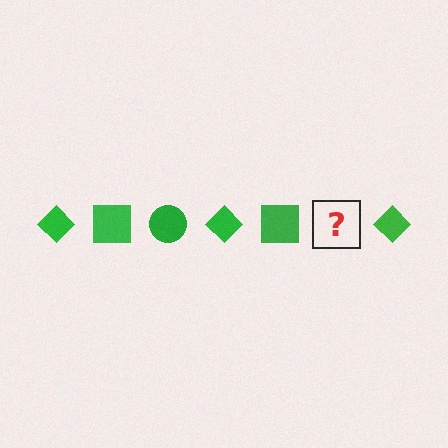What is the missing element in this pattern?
The missing element is a green circle.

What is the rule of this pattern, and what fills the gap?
The rule is that the pattern cycles through diamond, square, circle shapes in green. The gap should be filled with a green circle.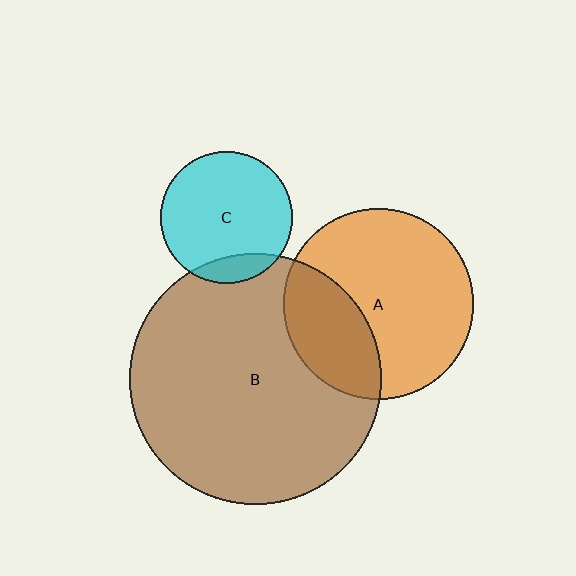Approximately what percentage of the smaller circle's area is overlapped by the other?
Approximately 30%.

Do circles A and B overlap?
Yes.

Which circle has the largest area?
Circle B (brown).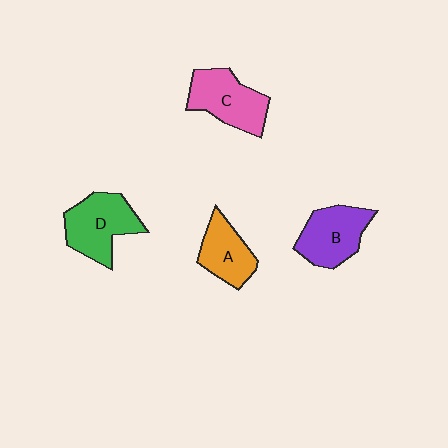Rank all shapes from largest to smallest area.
From largest to smallest: D (green), C (pink), B (purple), A (orange).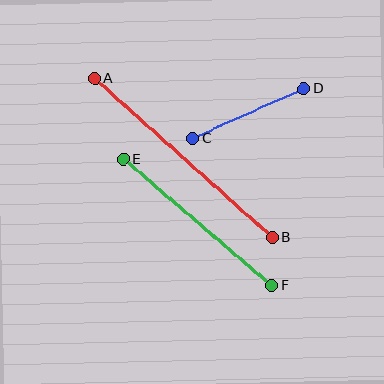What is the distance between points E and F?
The distance is approximately 195 pixels.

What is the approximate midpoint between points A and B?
The midpoint is at approximately (184, 158) pixels.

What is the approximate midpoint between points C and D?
The midpoint is at approximately (248, 113) pixels.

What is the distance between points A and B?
The distance is approximately 238 pixels.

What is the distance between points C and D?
The distance is approximately 122 pixels.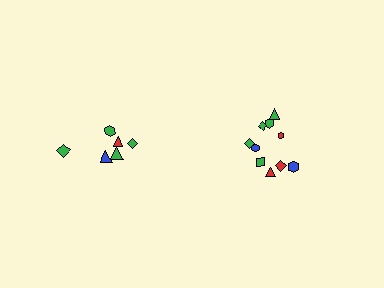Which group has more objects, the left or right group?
The right group.